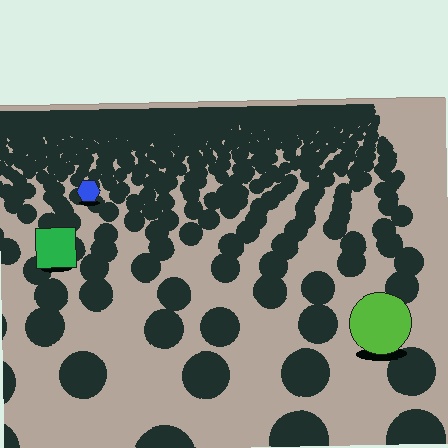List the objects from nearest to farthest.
From nearest to farthest: the lime circle, the green square, the blue hexagon.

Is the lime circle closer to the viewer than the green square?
Yes. The lime circle is closer — you can tell from the texture gradient: the ground texture is coarser near it.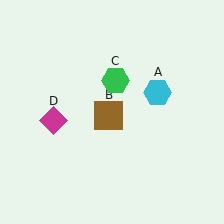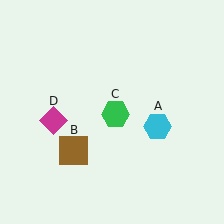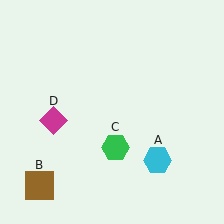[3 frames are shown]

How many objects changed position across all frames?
3 objects changed position: cyan hexagon (object A), brown square (object B), green hexagon (object C).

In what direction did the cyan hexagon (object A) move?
The cyan hexagon (object A) moved down.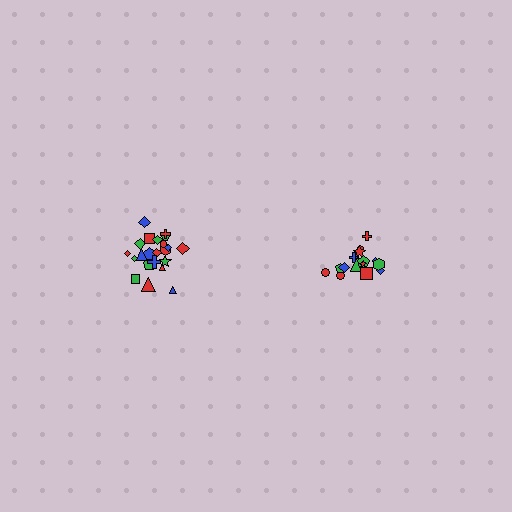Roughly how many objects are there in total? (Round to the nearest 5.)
Roughly 35 objects in total.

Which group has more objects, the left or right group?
The left group.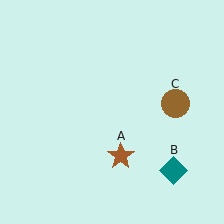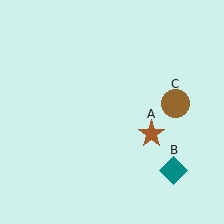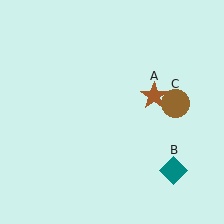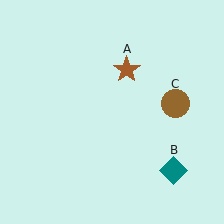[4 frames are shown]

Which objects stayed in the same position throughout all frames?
Teal diamond (object B) and brown circle (object C) remained stationary.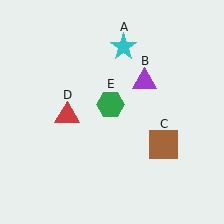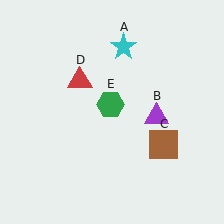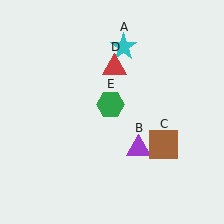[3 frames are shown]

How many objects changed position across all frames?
2 objects changed position: purple triangle (object B), red triangle (object D).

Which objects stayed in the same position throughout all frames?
Cyan star (object A) and brown square (object C) and green hexagon (object E) remained stationary.